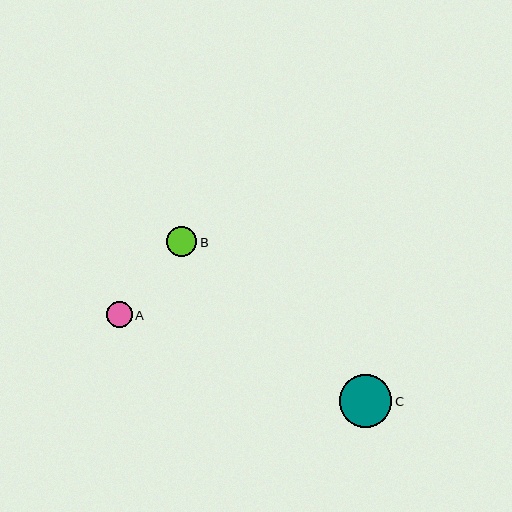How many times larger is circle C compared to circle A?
Circle C is approximately 2.0 times the size of circle A.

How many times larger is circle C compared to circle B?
Circle C is approximately 1.8 times the size of circle B.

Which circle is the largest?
Circle C is the largest with a size of approximately 52 pixels.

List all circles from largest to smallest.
From largest to smallest: C, B, A.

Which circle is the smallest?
Circle A is the smallest with a size of approximately 26 pixels.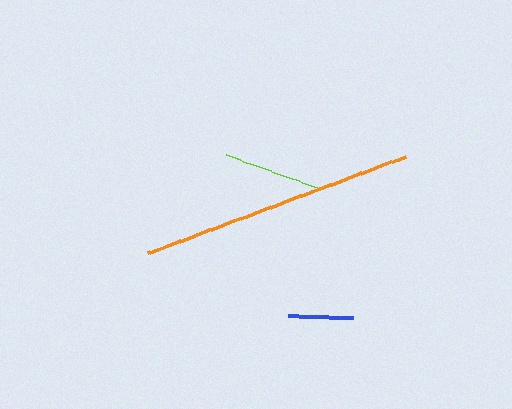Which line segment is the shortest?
The blue line is the shortest at approximately 65 pixels.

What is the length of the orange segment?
The orange segment is approximately 275 pixels long.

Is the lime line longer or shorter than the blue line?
The lime line is longer than the blue line.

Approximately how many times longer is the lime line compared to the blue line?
The lime line is approximately 1.5 times the length of the blue line.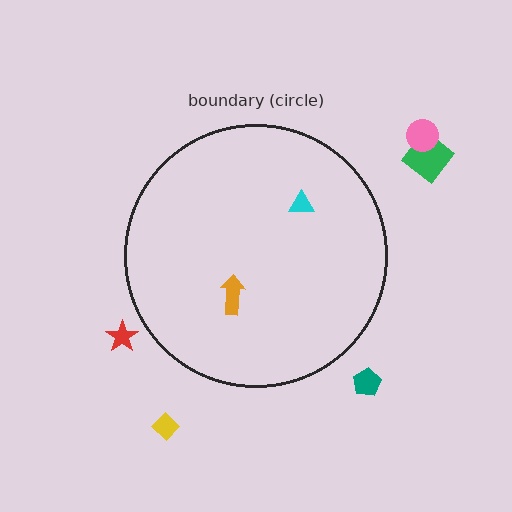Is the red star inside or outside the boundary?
Outside.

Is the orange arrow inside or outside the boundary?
Inside.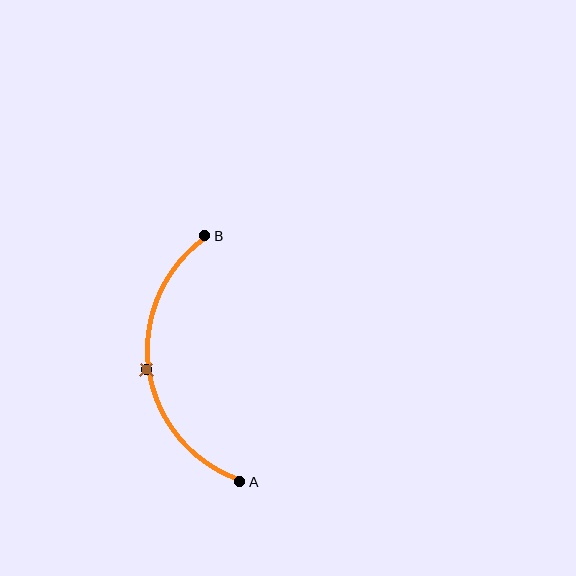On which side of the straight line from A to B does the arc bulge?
The arc bulges to the left of the straight line connecting A and B.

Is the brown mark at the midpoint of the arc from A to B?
Yes. The brown mark lies on the arc at equal arc-length from both A and B — it is the arc midpoint.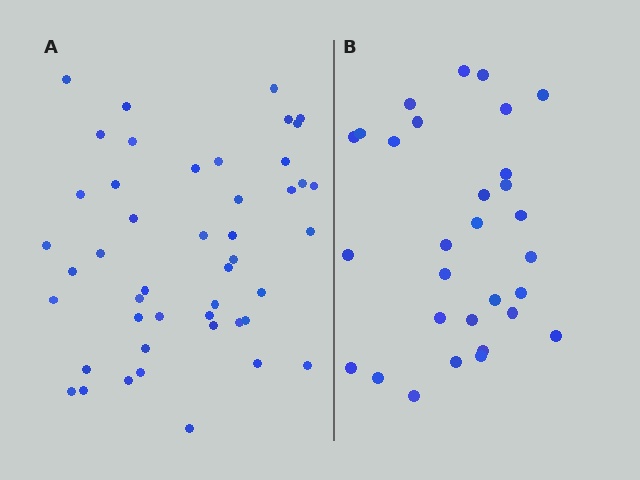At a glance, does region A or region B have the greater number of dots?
Region A (the left region) has more dots.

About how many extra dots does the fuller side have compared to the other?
Region A has approximately 15 more dots than region B.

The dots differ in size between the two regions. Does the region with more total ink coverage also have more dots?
No. Region B has more total ink coverage because its dots are larger, but region A actually contains more individual dots. Total area can be misleading — the number of items is what matters here.